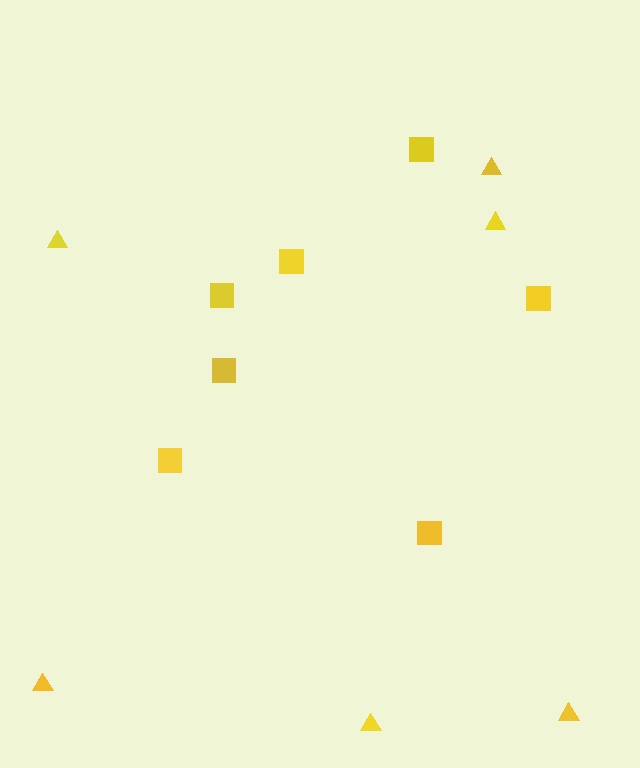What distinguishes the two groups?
There are 2 groups: one group of triangles (6) and one group of squares (7).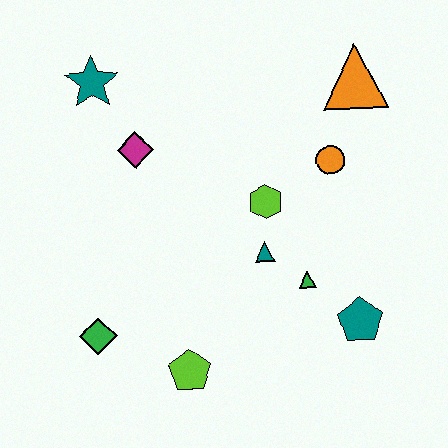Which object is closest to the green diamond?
The lime pentagon is closest to the green diamond.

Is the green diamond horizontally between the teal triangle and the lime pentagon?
No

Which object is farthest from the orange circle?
The green diamond is farthest from the orange circle.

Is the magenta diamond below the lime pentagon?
No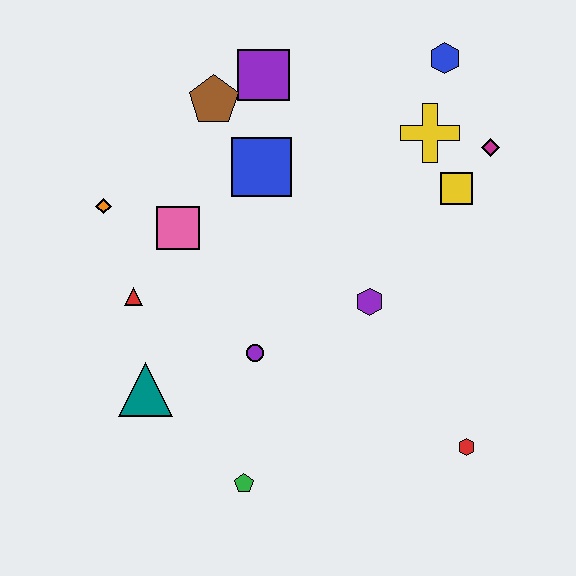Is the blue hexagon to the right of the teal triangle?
Yes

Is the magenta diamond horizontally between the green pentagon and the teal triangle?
No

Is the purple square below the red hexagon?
No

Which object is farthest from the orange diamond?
The red hexagon is farthest from the orange diamond.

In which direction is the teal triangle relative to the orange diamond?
The teal triangle is below the orange diamond.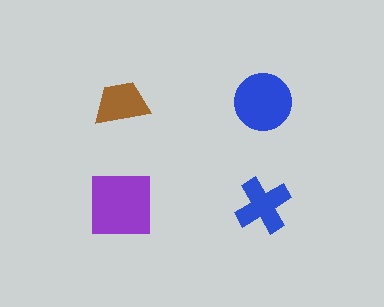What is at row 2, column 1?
A purple square.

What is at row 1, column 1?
A brown trapezoid.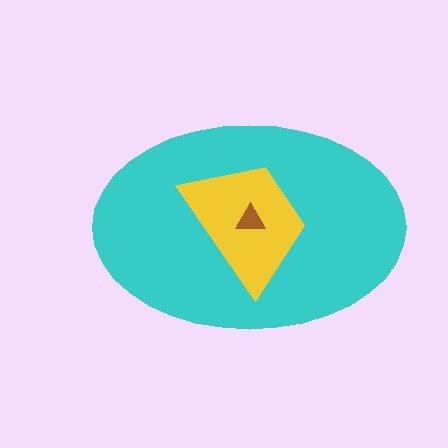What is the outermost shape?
The cyan ellipse.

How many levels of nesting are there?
3.